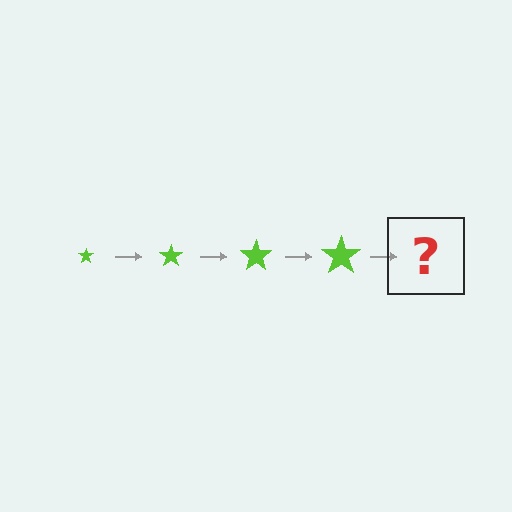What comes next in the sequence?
The next element should be a lime star, larger than the previous one.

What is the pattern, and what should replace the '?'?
The pattern is that the star gets progressively larger each step. The '?' should be a lime star, larger than the previous one.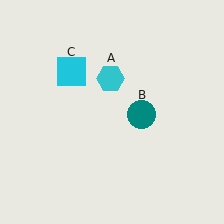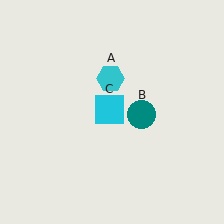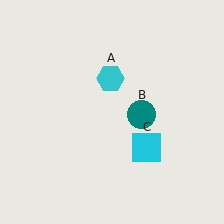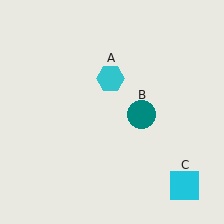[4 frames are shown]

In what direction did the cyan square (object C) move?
The cyan square (object C) moved down and to the right.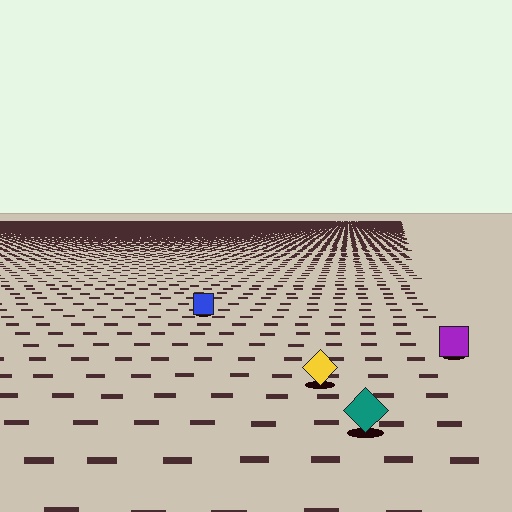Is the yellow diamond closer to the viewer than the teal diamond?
No. The teal diamond is closer — you can tell from the texture gradient: the ground texture is coarser near it.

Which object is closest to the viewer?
The teal diamond is closest. The texture marks near it are larger and more spread out.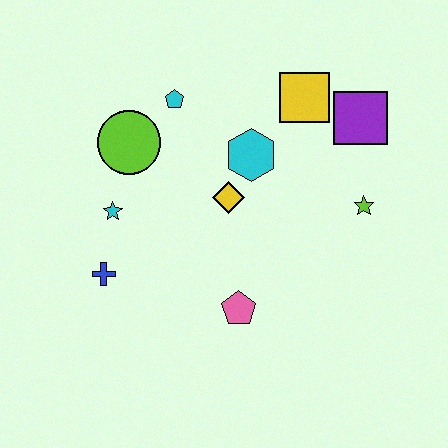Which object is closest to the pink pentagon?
The yellow diamond is closest to the pink pentagon.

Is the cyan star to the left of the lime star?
Yes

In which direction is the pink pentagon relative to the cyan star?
The pink pentagon is to the right of the cyan star.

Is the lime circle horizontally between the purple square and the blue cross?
Yes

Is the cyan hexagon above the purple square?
No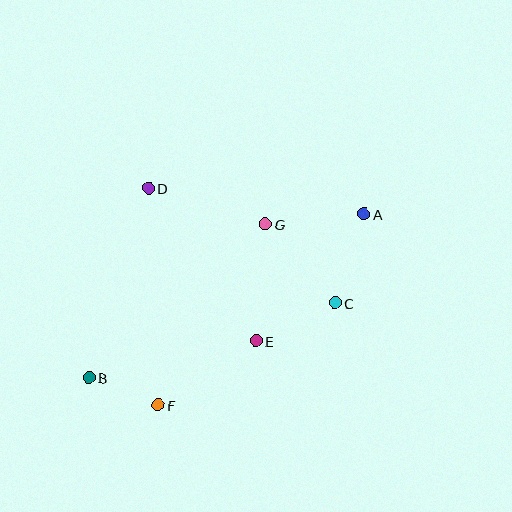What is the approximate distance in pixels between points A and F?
The distance between A and F is approximately 281 pixels.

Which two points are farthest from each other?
Points A and B are farthest from each other.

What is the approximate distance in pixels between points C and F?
The distance between C and F is approximately 204 pixels.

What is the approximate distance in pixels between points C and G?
The distance between C and G is approximately 105 pixels.